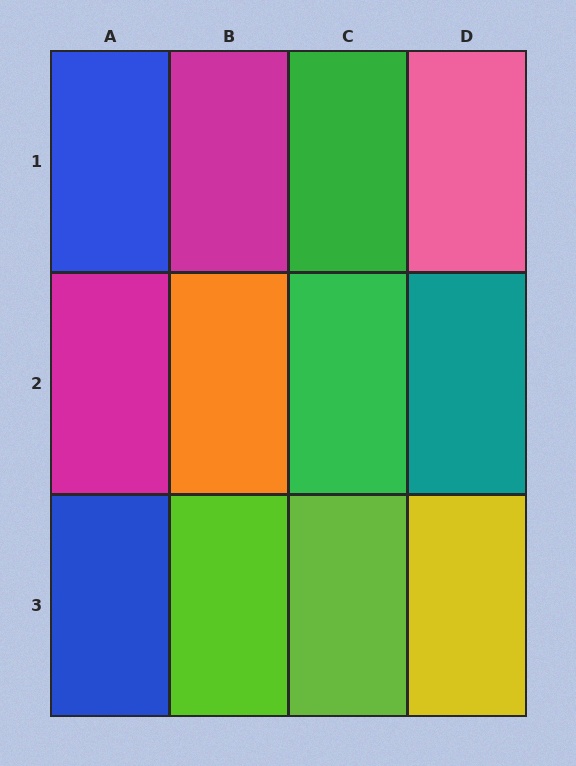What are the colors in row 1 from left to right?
Blue, magenta, green, pink.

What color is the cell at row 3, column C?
Lime.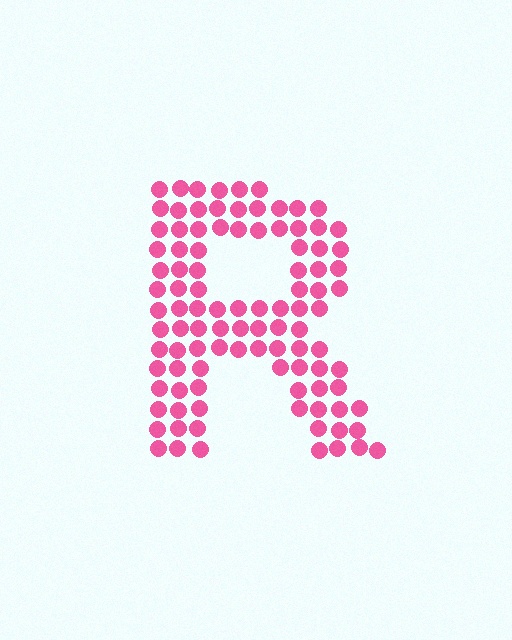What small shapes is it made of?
It is made of small circles.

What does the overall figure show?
The overall figure shows the letter R.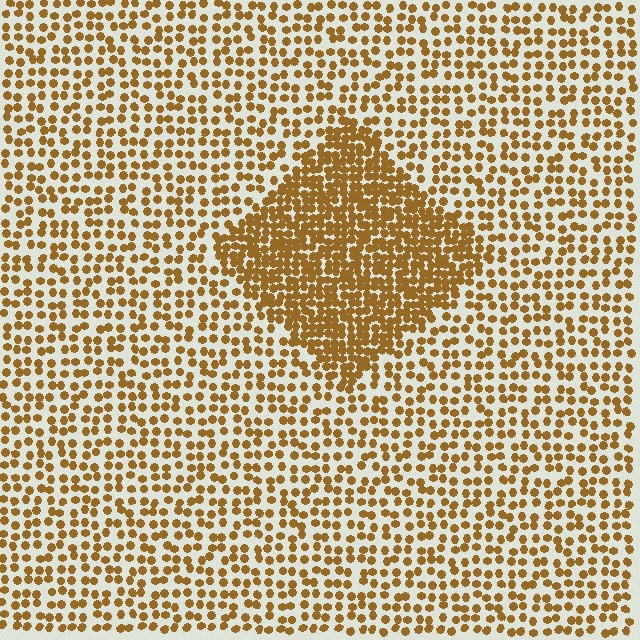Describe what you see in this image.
The image contains small brown elements arranged at two different densities. A diamond-shaped region is visible where the elements are more densely packed than the surrounding area.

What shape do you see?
I see a diamond.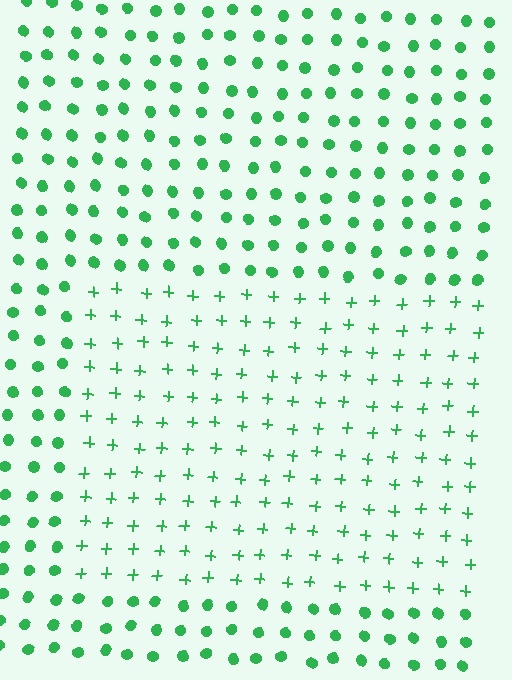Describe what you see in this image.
The image is filled with small green elements arranged in a uniform grid. A rectangle-shaped region contains plus signs, while the surrounding area contains circles. The boundary is defined purely by the change in element shape.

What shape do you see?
I see a rectangle.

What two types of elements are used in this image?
The image uses plus signs inside the rectangle region and circles outside it.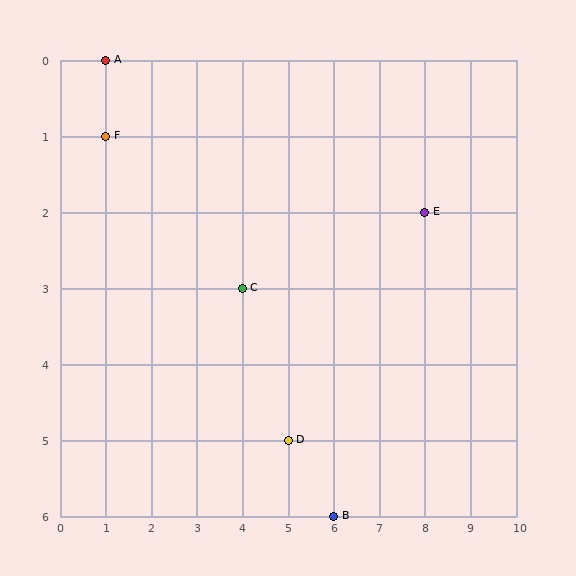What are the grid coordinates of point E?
Point E is at grid coordinates (8, 2).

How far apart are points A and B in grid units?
Points A and B are 5 columns and 6 rows apart (about 7.8 grid units diagonally).